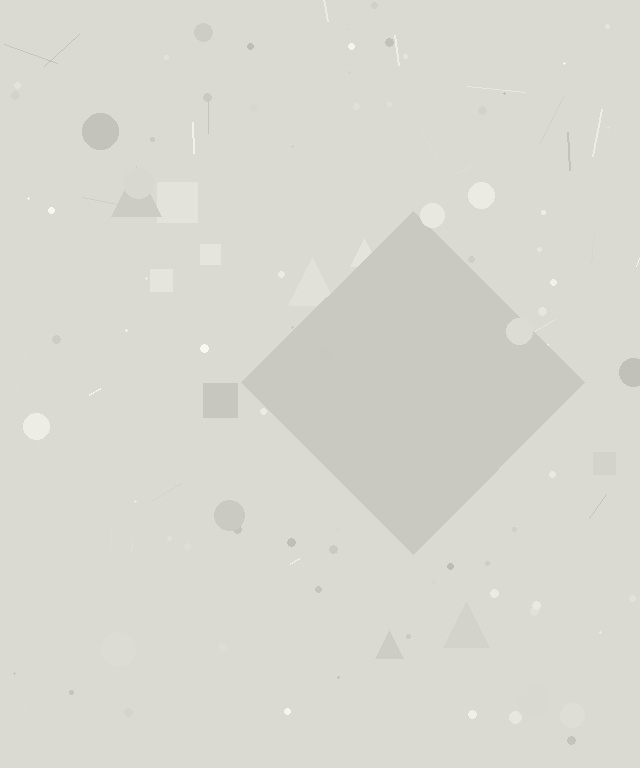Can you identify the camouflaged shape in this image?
The camouflaged shape is a diamond.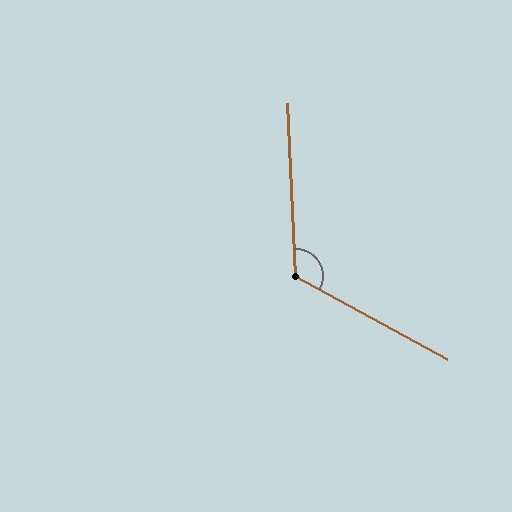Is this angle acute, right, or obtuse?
It is obtuse.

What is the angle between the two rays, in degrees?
Approximately 121 degrees.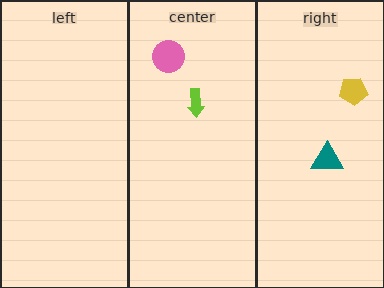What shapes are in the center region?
The lime arrow, the pink circle.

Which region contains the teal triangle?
The right region.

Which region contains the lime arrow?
The center region.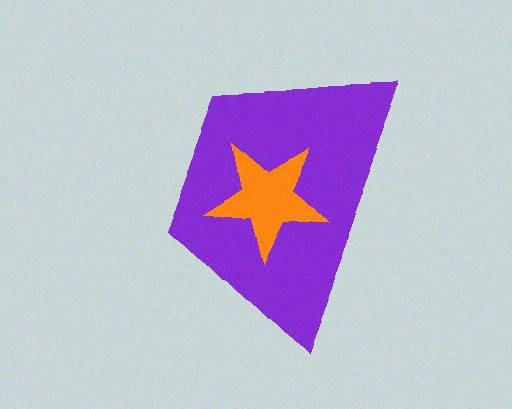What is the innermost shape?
The orange star.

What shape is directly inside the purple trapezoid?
The orange star.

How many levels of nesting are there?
2.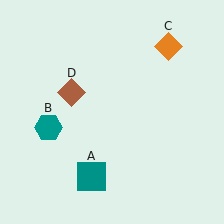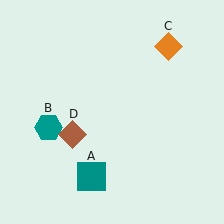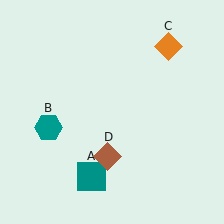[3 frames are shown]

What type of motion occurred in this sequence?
The brown diamond (object D) rotated counterclockwise around the center of the scene.